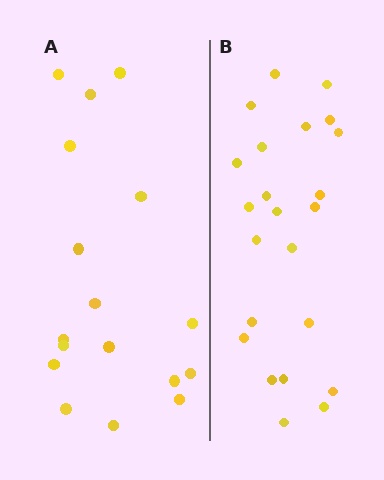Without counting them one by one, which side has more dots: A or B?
Region B (the right region) has more dots.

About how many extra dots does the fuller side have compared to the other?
Region B has about 6 more dots than region A.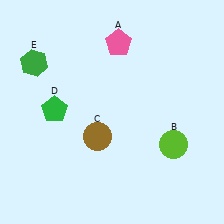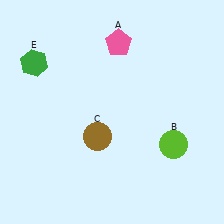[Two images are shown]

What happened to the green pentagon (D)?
The green pentagon (D) was removed in Image 2. It was in the top-left area of Image 1.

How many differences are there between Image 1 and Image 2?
There is 1 difference between the two images.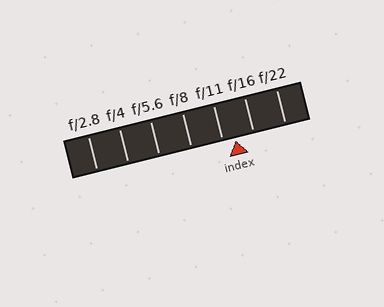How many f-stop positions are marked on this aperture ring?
There are 7 f-stop positions marked.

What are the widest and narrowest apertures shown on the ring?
The widest aperture shown is f/2.8 and the narrowest is f/22.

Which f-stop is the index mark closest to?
The index mark is closest to f/11.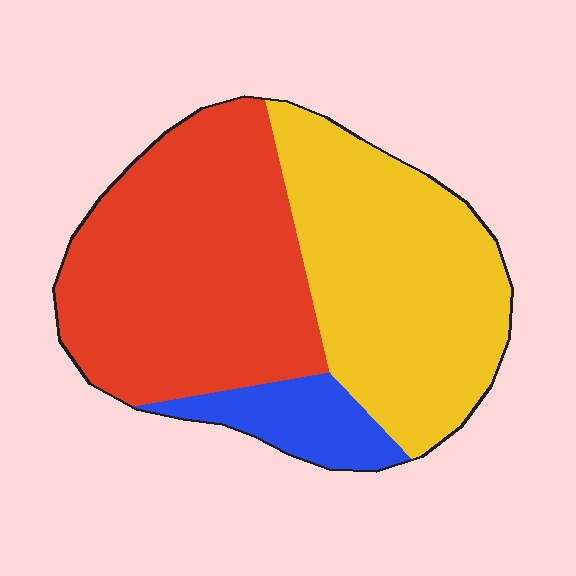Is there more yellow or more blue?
Yellow.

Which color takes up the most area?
Red, at roughly 50%.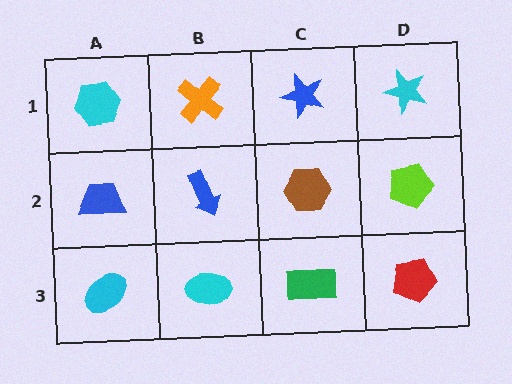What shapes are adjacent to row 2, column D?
A cyan star (row 1, column D), a red pentagon (row 3, column D), a brown hexagon (row 2, column C).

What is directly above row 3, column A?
A blue trapezoid.